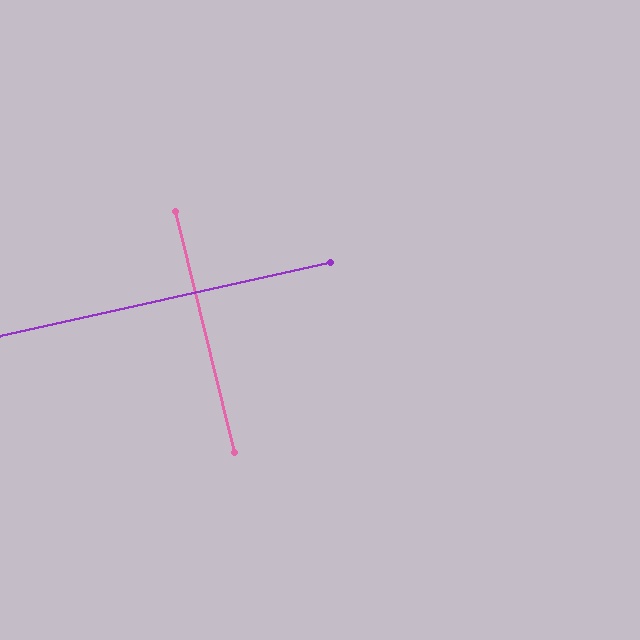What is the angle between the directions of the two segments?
Approximately 89 degrees.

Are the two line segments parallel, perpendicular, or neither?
Perpendicular — they meet at approximately 89°.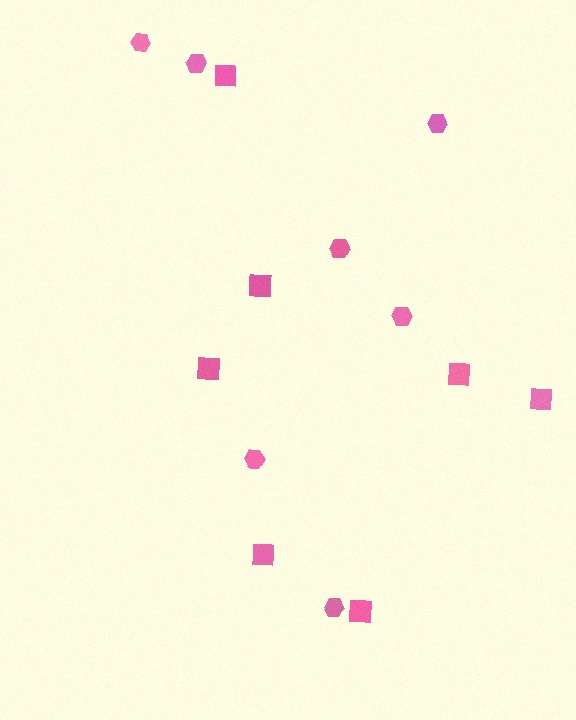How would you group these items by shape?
There are 2 groups: one group of hexagons (7) and one group of squares (7).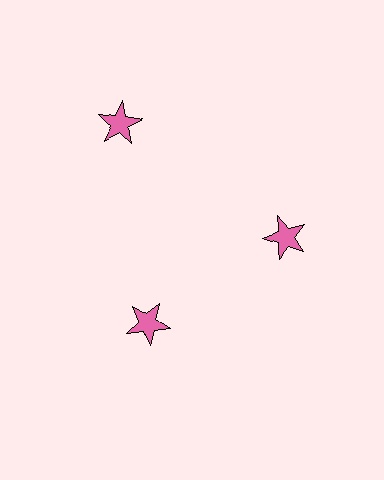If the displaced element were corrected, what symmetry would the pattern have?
It would have 3-fold rotational symmetry — the pattern would map onto itself every 120 degrees.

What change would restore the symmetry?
The symmetry would be restored by moving it inward, back onto the ring so that all 3 stars sit at equal angles and equal distance from the center.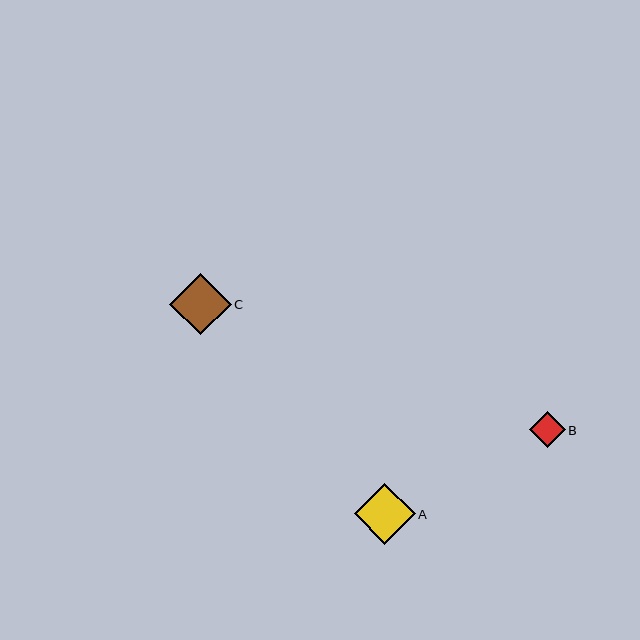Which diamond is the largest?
Diamond C is the largest with a size of approximately 61 pixels.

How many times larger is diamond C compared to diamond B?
Diamond C is approximately 1.7 times the size of diamond B.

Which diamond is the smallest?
Diamond B is the smallest with a size of approximately 36 pixels.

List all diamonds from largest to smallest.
From largest to smallest: C, A, B.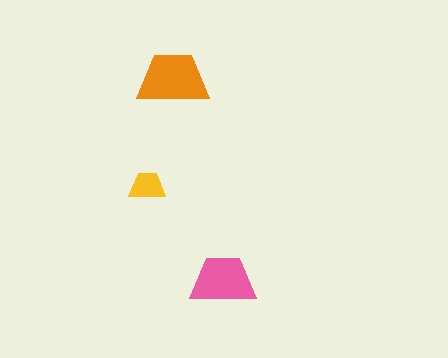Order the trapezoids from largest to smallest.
the orange one, the pink one, the yellow one.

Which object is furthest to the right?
The pink trapezoid is rightmost.